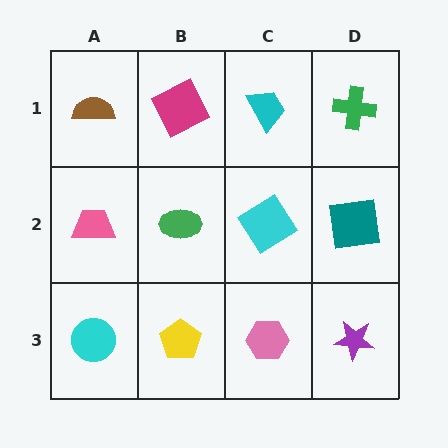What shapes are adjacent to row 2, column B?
A magenta square (row 1, column B), a yellow pentagon (row 3, column B), a pink trapezoid (row 2, column A), a cyan diamond (row 2, column C).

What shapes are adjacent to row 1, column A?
A pink trapezoid (row 2, column A), a magenta square (row 1, column B).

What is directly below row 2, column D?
A purple star.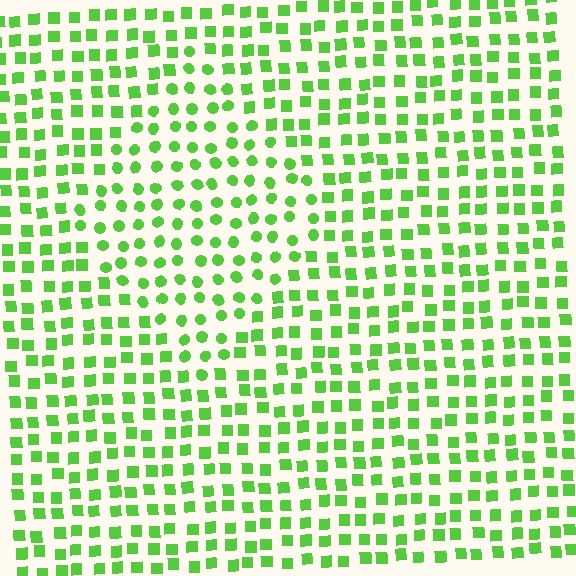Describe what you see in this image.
The image is filled with small lime elements arranged in a uniform grid. A diamond-shaped region contains circles, while the surrounding area contains squares. The boundary is defined purely by the change in element shape.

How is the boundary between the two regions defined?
The boundary is defined by a change in element shape: circles inside vs. squares outside. All elements share the same color and spacing.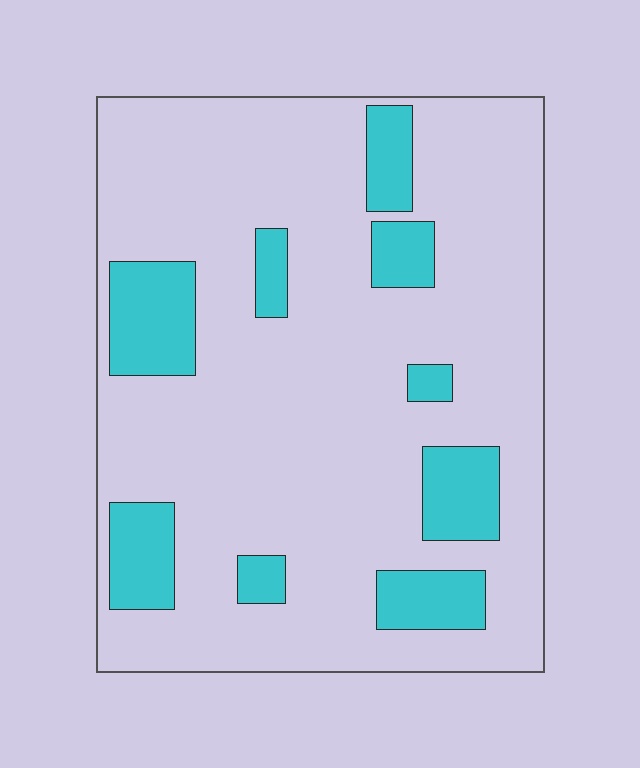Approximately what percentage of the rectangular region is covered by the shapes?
Approximately 20%.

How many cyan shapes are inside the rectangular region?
9.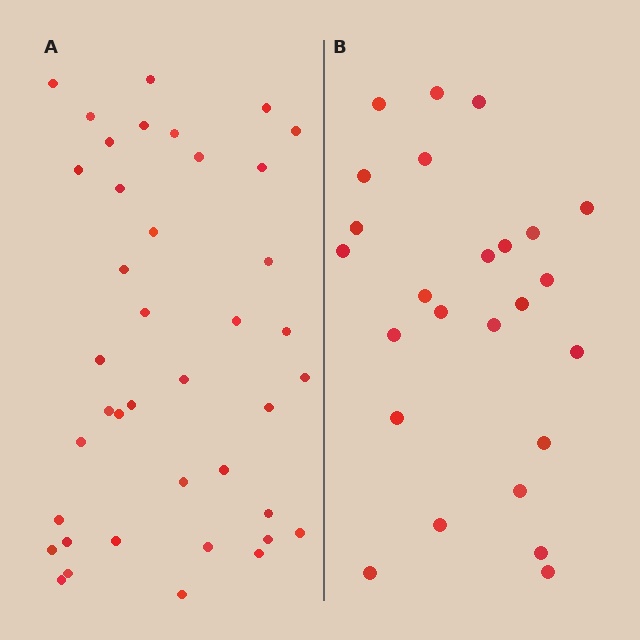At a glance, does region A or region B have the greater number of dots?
Region A (the left region) has more dots.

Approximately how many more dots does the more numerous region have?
Region A has approximately 15 more dots than region B.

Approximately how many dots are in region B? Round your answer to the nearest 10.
About 20 dots. (The exact count is 25, which rounds to 20.)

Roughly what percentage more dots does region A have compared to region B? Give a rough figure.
About 60% more.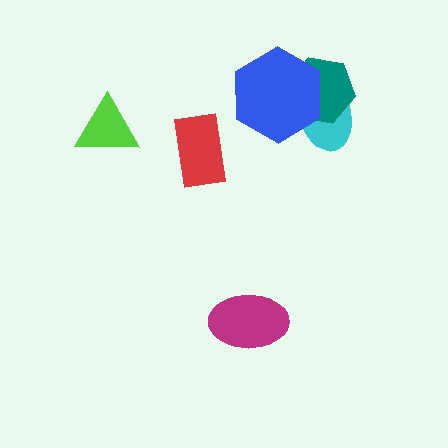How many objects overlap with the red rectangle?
0 objects overlap with the red rectangle.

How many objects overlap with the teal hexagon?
2 objects overlap with the teal hexagon.